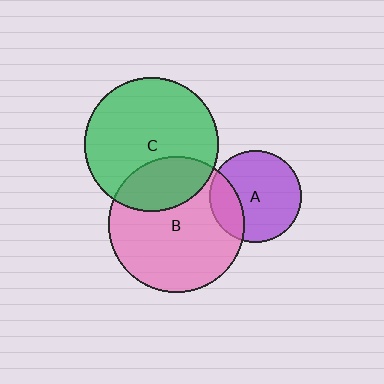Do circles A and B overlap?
Yes.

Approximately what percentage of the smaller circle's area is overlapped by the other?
Approximately 25%.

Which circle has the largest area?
Circle B (pink).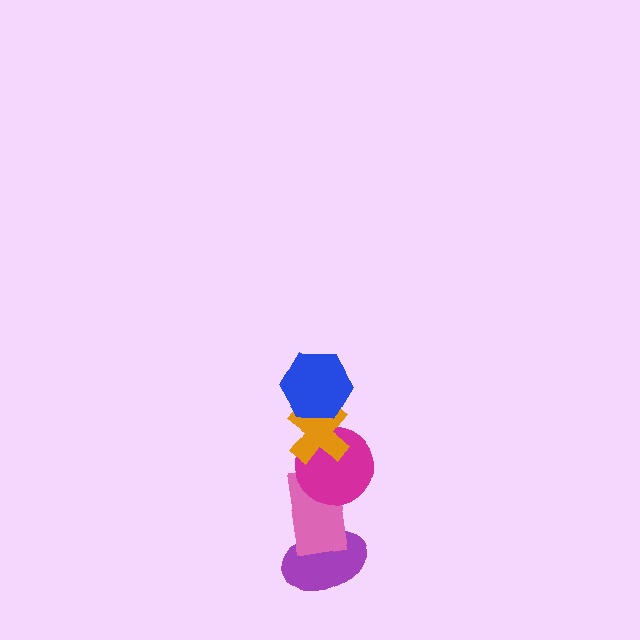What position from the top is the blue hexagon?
The blue hexagon is 1st from the top.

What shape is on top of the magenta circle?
The orange cross is on top of the magenta circle.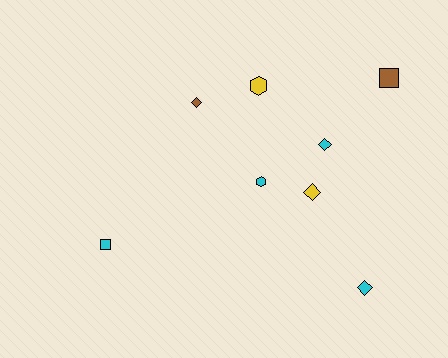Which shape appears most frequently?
Diamond, with 4 objects.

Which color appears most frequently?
Cyan, with 4 objects.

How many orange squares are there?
There are no orange squares.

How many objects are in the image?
There are 8 objects.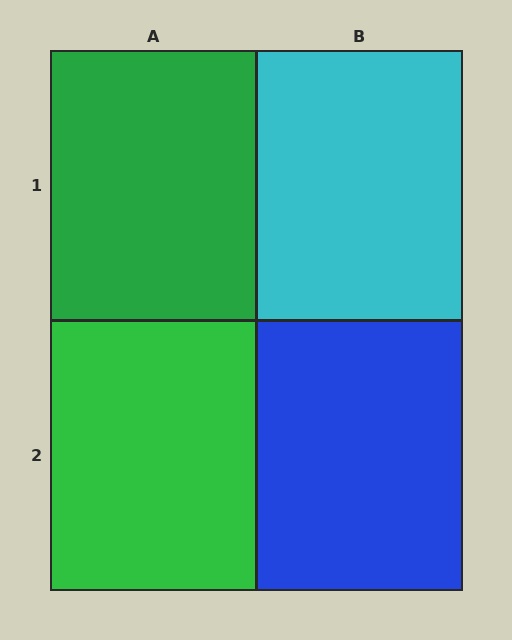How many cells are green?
2 cells are green.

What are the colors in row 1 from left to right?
Green, cyan.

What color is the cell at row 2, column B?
Blue.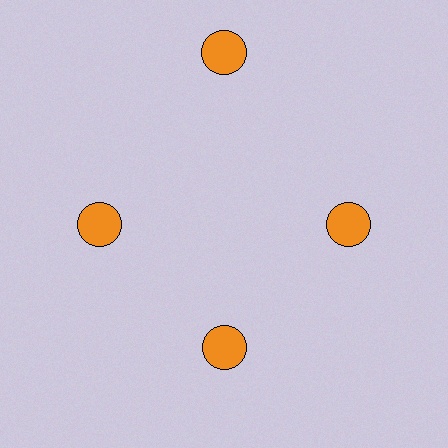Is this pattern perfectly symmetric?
No. The 4 orange circles are arranged in a ring, but one element near the 12 o'clock position is pushed outward from the center, breaking the 4-fold rotational symmetry.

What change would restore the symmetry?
The symmetry would be restored by moving it inward, back onto the ring so that all 4 circles sit at equal angles and equal distance from the center.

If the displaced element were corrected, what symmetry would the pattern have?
It would have 4-fold rotational symmetry — the pattern would map onto itself every 90 degrees.